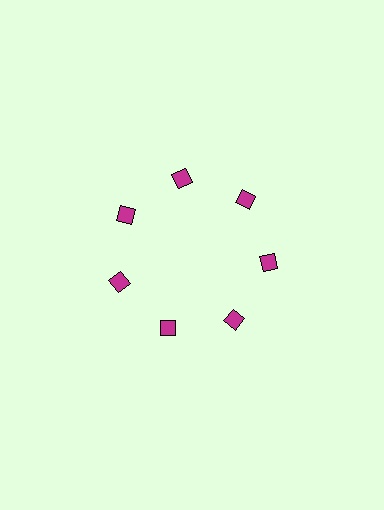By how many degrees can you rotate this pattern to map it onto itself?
The pattern maps onto itself every 51 degrees of rotation.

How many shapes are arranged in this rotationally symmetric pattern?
There are 7 shapes, arranged in 7 groups of 1.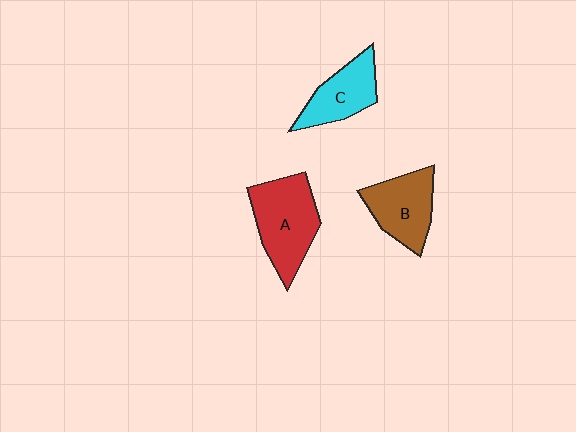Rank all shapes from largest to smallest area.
From largest to smallest: A (red), B (brown), C (cyan).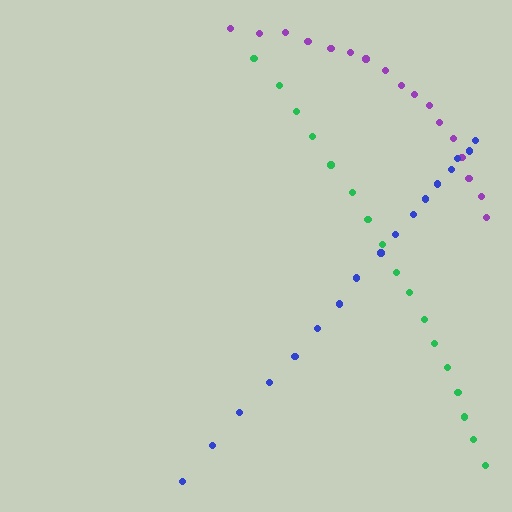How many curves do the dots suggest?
There are 3 distinct paths.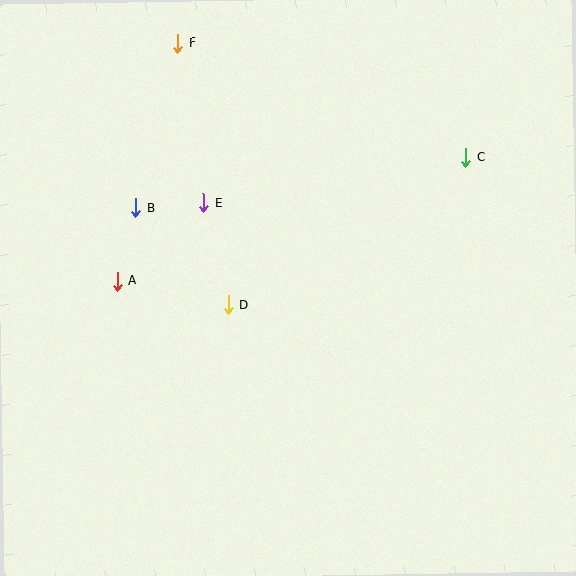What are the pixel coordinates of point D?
Point D is at (229, 304).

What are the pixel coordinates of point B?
Point B is at (135, 208).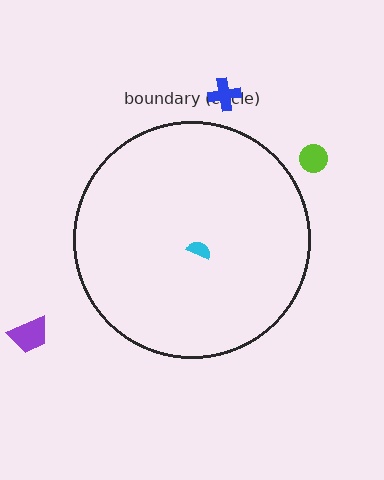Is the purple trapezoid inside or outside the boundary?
Outside.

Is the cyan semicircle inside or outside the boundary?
Inside.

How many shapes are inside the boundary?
1 inside, 3 outside.